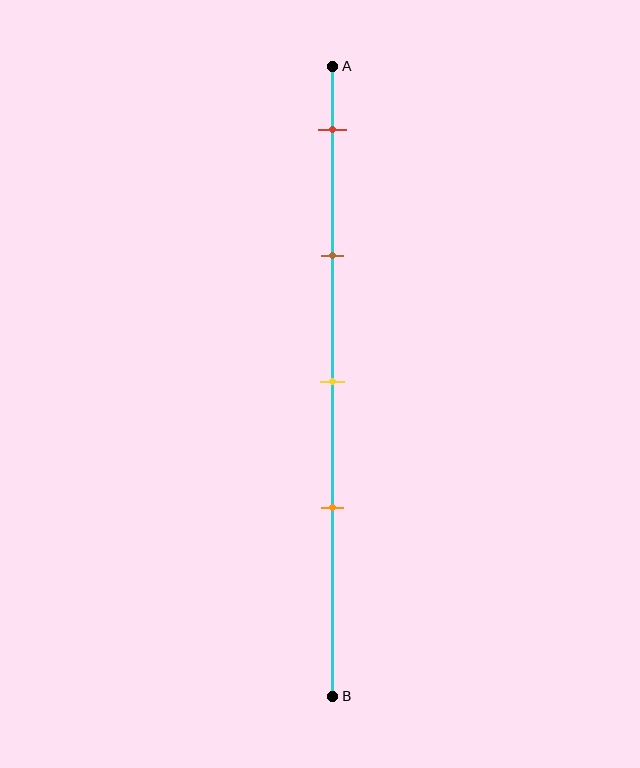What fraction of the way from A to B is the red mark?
The red mark is approximately 10% (0.1) of the way from A to B.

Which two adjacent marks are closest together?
The yellow and orange marks are the closest adjacent pair.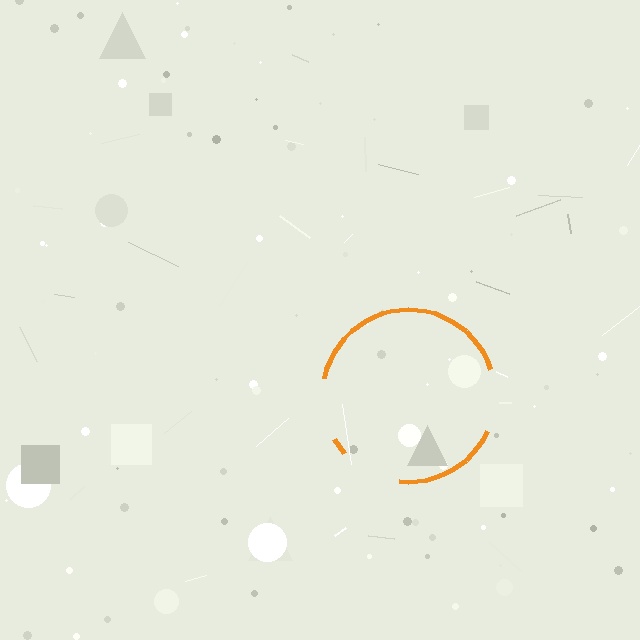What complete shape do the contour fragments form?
The contour fragments form a circle.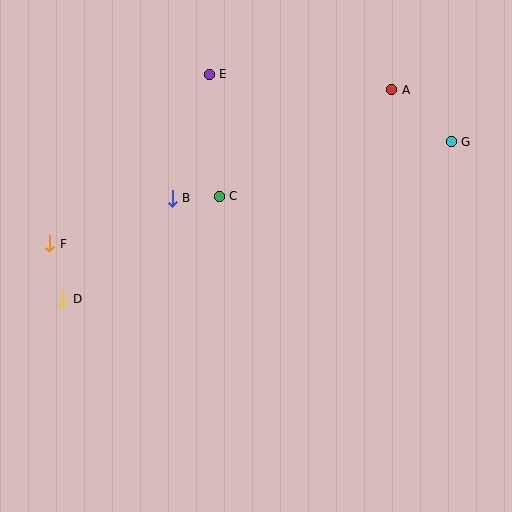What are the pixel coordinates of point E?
Point E is at (209, 74).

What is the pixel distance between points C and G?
The distance between C and G is 239 pixels.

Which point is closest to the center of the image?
Point C at (219, 196) is closest to the center.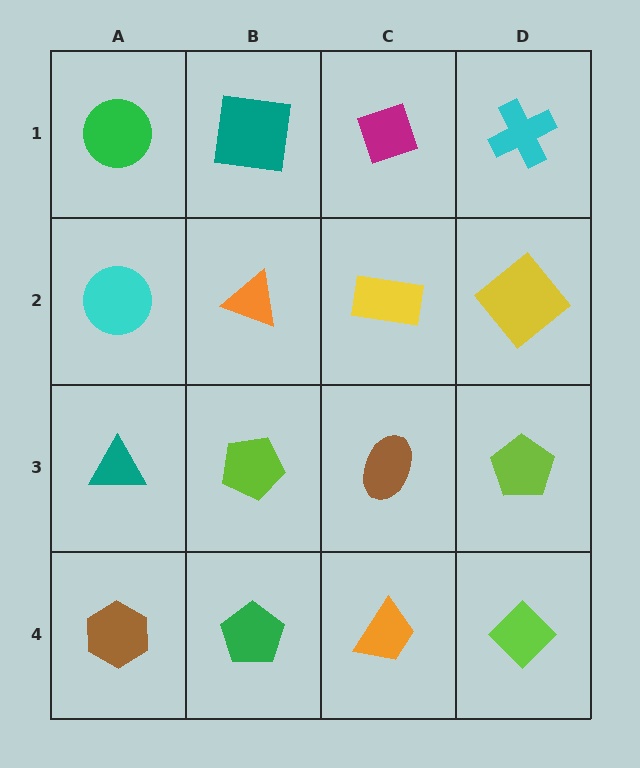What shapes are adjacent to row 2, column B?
A teal square (row 1, column B), a lime pentagon (row 3, column B), a cyan circle (row 2, column A), a yellow rectangle (row 2, column C).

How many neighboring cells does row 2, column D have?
3.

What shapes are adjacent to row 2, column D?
A cyan cross (row 1, column D), a lime pentagon (row 3, column D), a yellow rectangle (row 2, column C).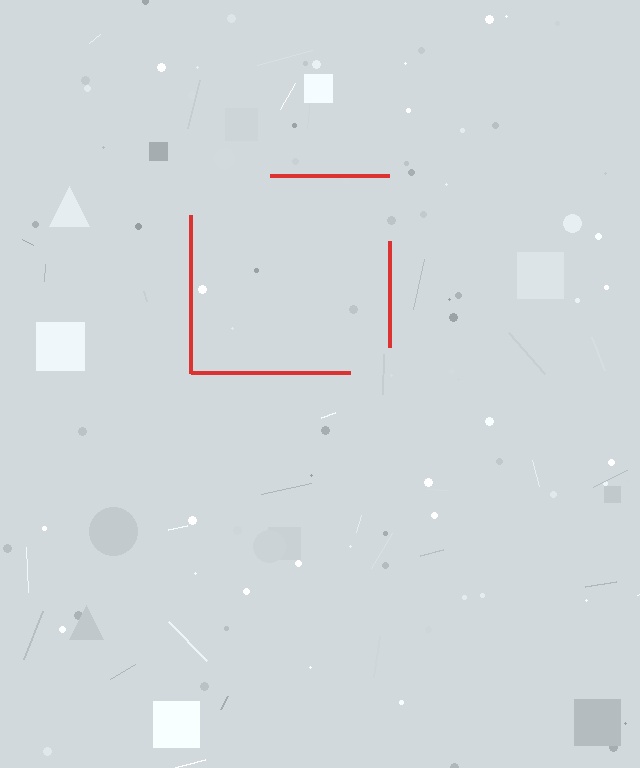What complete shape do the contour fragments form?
The contour fragments form a square.